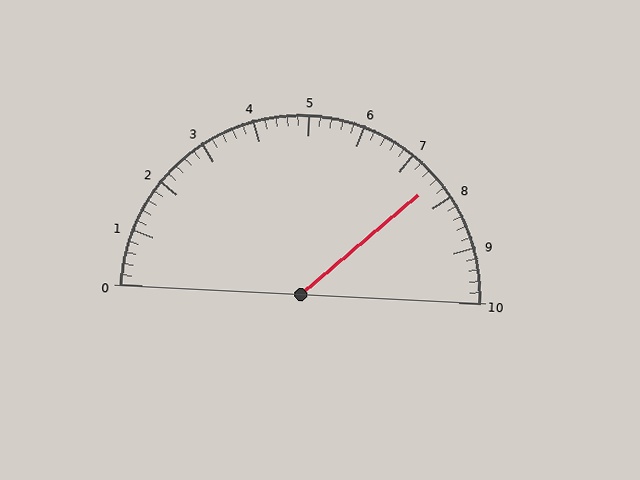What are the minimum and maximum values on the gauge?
The gauge ranges from 0 to 10.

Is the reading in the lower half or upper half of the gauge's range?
The reading is in the upper half of the range (0 to 10).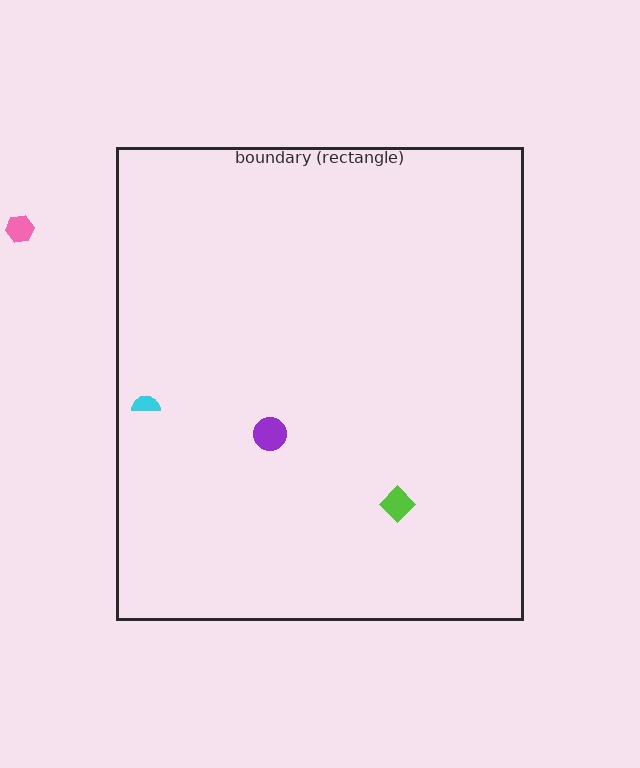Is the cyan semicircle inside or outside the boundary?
Inside.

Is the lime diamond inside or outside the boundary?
Inside.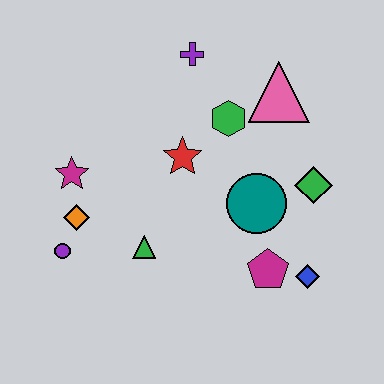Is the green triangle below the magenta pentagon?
No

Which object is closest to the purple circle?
The orange diamond is closest to the purple circle.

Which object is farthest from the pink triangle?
The purple circle is farthest from the pink triangle.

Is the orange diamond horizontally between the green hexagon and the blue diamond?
No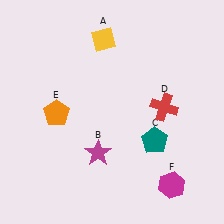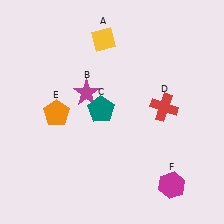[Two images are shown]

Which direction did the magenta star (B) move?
The magenta star (B) moved up.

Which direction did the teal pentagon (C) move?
The teal pentagon (C) moved left.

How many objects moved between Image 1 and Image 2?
2 objects moved between the two images.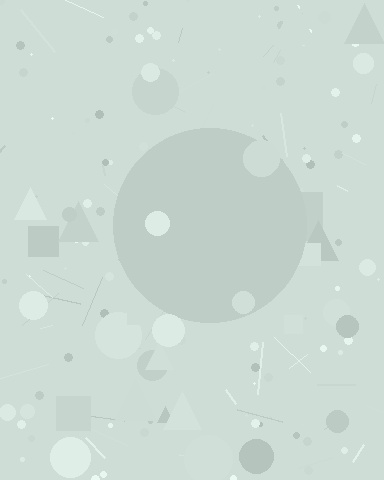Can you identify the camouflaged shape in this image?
The camouflaged shape is a circle.